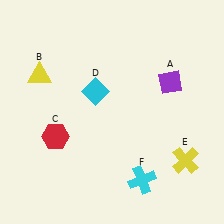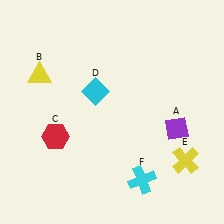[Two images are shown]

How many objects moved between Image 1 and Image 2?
1 object moved between the two images.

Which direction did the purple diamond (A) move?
The purple diamond (A) moved down.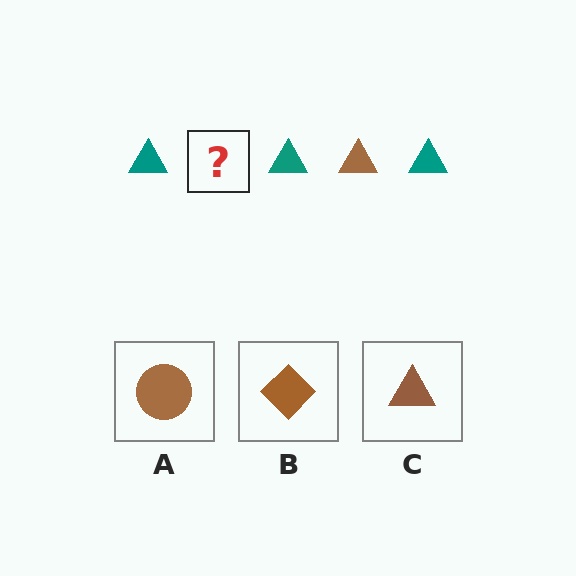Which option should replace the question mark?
Option C.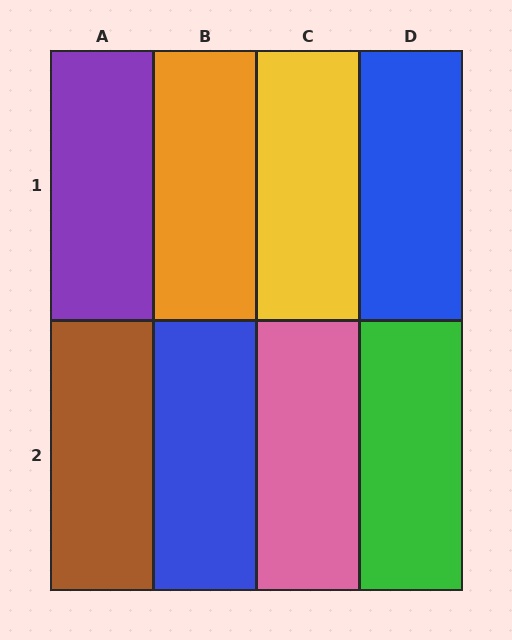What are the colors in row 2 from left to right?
Brown, blue, pink, green.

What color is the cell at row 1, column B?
Orange.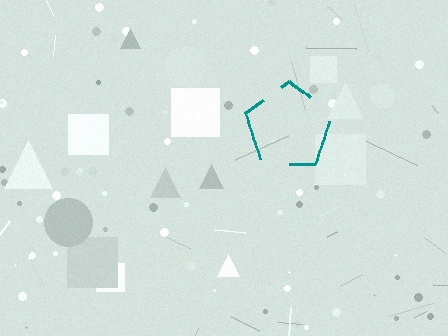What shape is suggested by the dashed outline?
The dashed outline suggests a pentagon.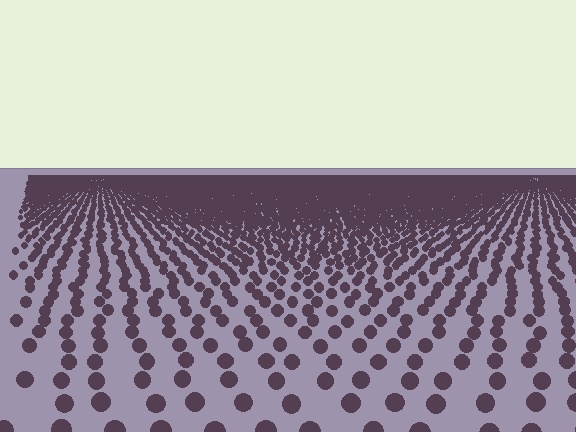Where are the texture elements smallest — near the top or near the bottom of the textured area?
Near the top.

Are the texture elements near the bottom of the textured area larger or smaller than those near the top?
Larger. Near the bottom, elements are closer to the viewer and appear at a bigger on-screen size.